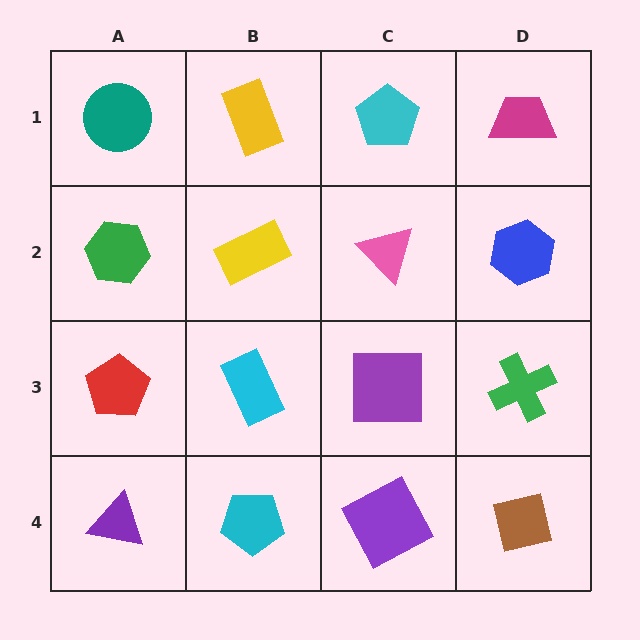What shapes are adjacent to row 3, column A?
A green hexagon (row 2, column A), a purple triangle (row 4, column A), a cyan rectangle (row 3, column B).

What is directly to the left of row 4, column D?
A purple square.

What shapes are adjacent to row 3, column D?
A blue hexagon (row 2, column D), a brown square (row 4, column D), a purple square (row 3, column C).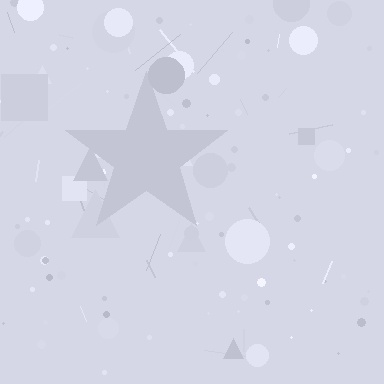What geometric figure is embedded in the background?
A star is embedded in the background.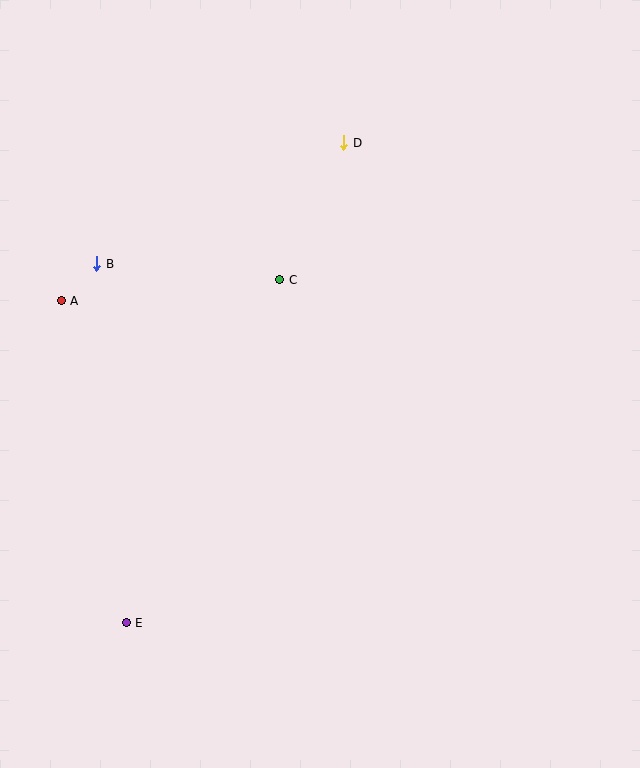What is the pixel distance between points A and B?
The distance between A and B is 51 pixels.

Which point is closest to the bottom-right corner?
Point E is closest to the bottom-right corner.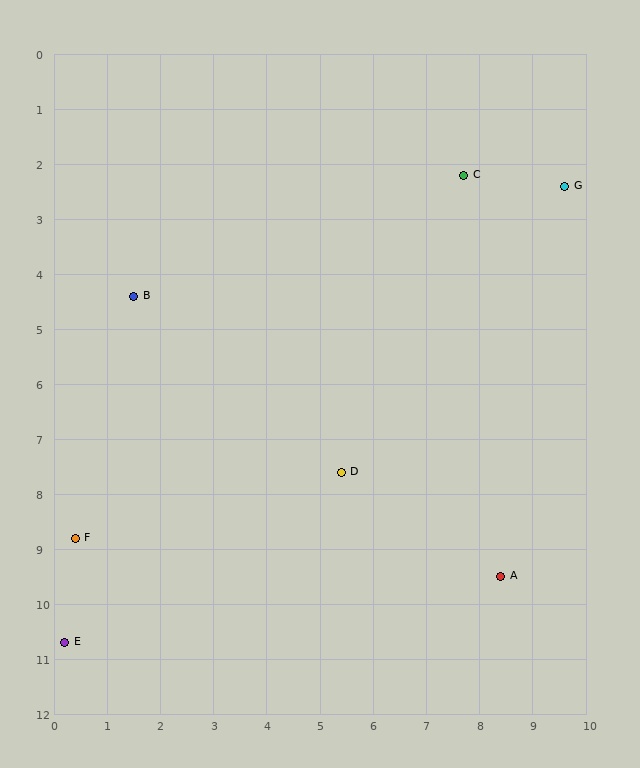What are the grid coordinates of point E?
Point E is at approximately (0.2, 10.7).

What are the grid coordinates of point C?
Point C is at approximately (7.7, 2.2).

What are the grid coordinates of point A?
Point A is at approximately (8.4, 9.5).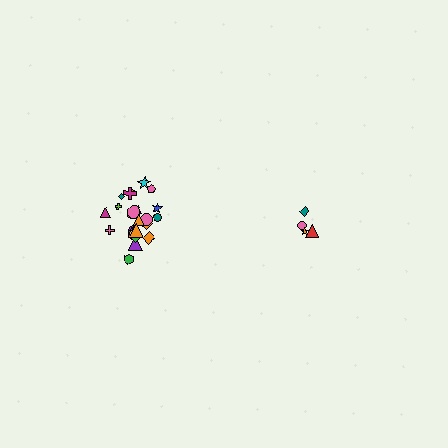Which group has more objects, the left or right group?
The left group.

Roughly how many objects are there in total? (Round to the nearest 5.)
Roughly 30 objects in total.